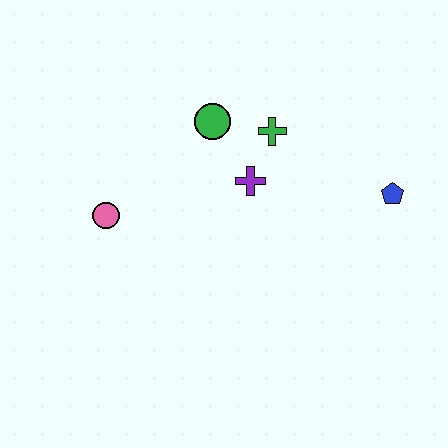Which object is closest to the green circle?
The green cross is closest to the green circle.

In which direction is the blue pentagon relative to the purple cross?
The blue pentagon is to the right of the purple cross.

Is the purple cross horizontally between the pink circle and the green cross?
Yes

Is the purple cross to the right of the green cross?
No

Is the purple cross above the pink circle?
Yes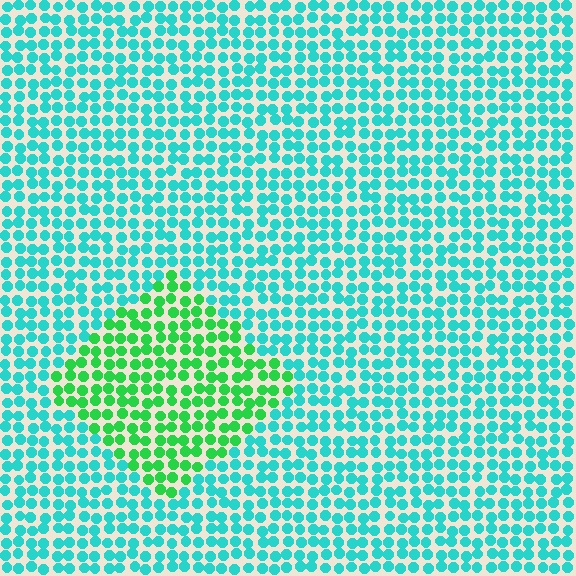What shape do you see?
I see a diamond.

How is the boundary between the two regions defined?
The boundary is defined purely by a slight shift in hue (about 46 degrees). Spacing, size, and orientation are identical on both sides.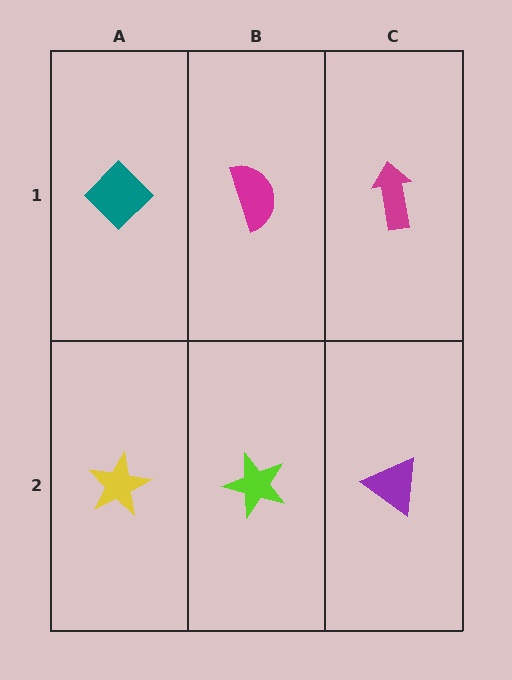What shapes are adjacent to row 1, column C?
A purple triangle (row 2, column C), a magenta semicircle (row 1, column B).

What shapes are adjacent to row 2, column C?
A magenta arrow (row 1, column C), a lime star (row 2, column B).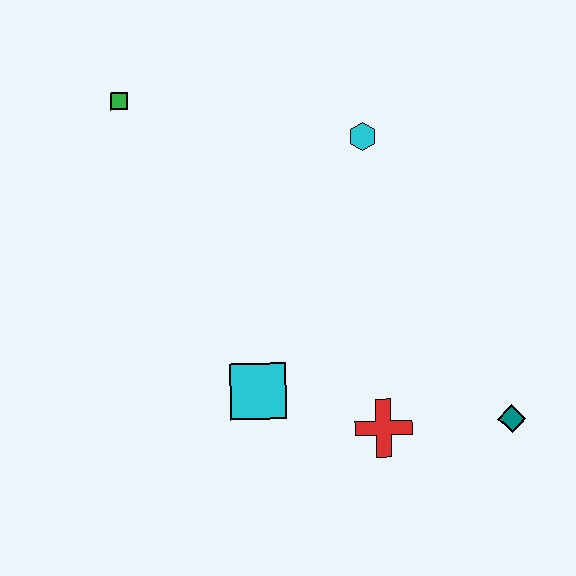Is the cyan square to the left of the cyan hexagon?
Yes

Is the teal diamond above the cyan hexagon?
No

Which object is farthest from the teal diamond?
The green square is farthest from the teal diamond.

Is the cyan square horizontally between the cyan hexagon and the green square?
Yes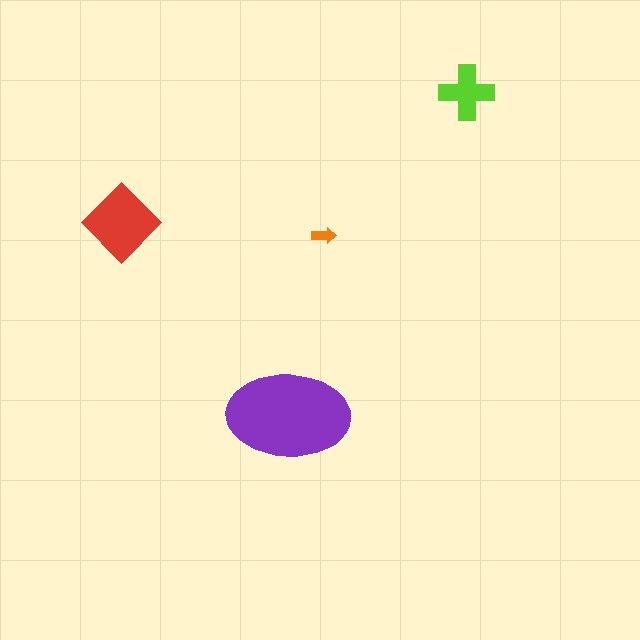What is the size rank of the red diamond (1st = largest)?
2nd.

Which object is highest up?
The lime cross is topmost.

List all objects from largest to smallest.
The purple ellipse, the red diamond, the lime cross, the orange arrow.